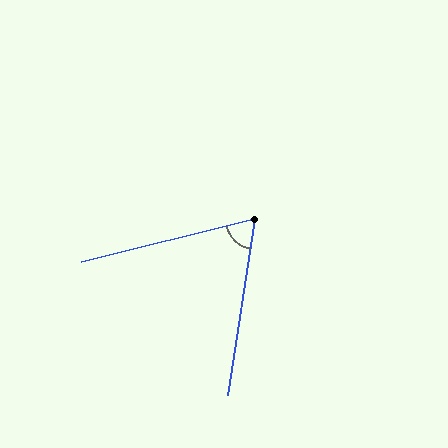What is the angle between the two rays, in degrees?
Approximately 67 degrees.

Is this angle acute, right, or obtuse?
It is acute.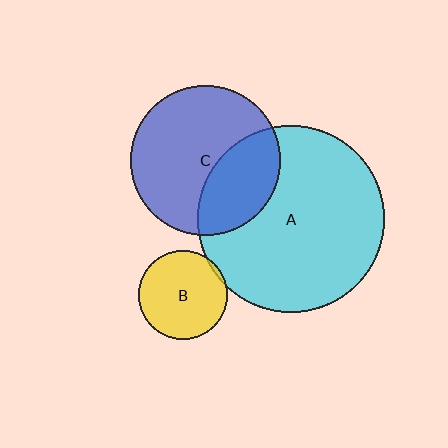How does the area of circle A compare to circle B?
Approximately 4.3 times.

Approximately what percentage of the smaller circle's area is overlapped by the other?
Approximately 35%.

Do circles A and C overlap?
Yes.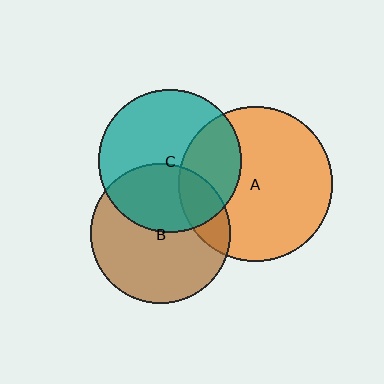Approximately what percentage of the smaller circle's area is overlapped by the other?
Approximately 40%.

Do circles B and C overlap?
Yes.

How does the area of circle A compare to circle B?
Approximately 1.2 times.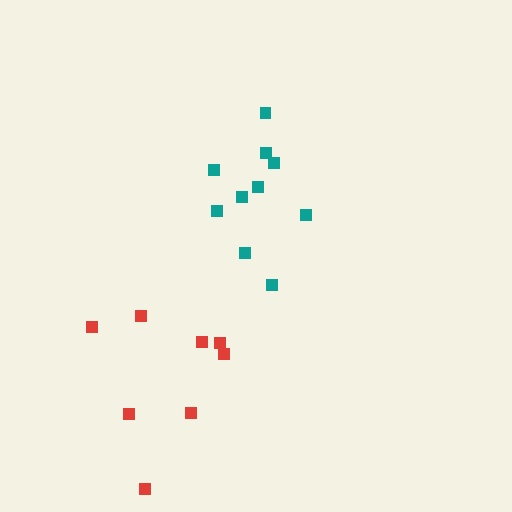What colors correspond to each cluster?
The clusters are colored: teal, red.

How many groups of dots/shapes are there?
There are 2 groups.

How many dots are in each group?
Group 1: 10 dots, Group 2: 8 dots (18 total).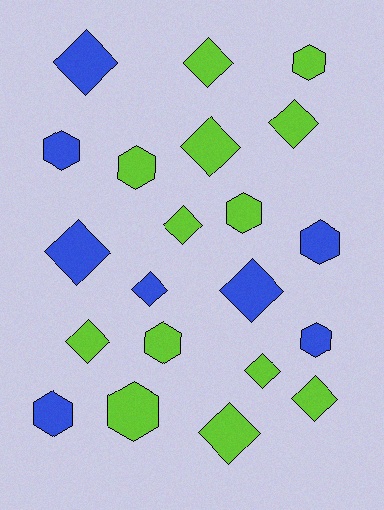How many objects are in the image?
There are 21 objects.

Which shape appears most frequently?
Diamond, with 12 objects.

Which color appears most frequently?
Lime, with 13 objects.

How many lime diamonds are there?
There are 8 lime diamonds.